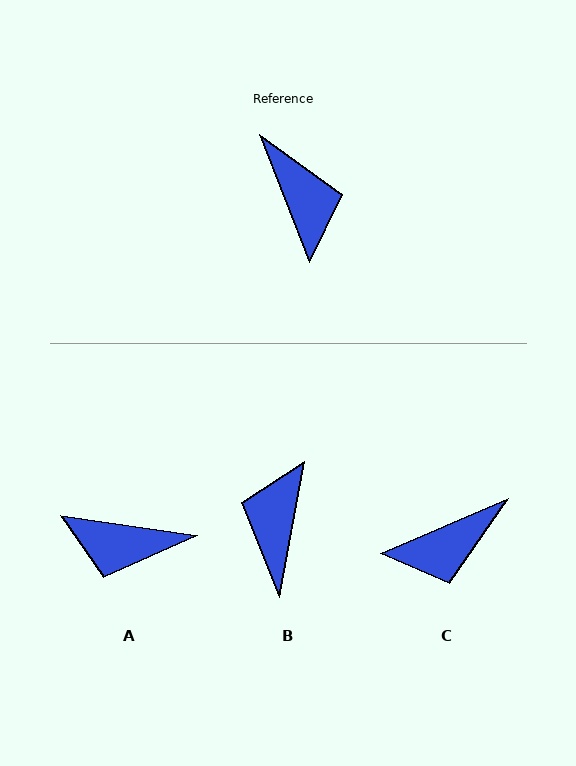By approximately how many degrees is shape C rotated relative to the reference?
Approximately 88 degrees clockwise.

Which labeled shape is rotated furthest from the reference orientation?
B, about 148 degrees away.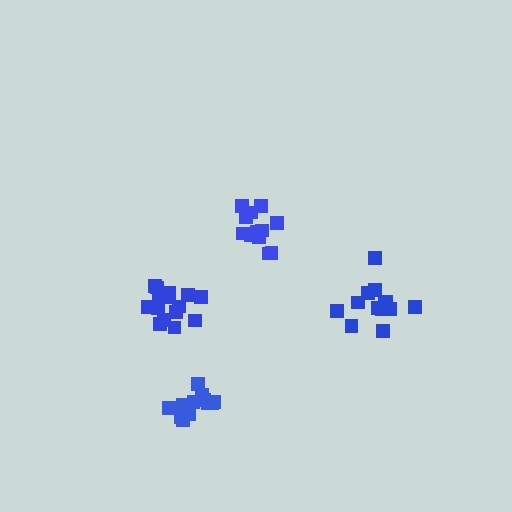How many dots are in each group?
Group 1: 12 dots, Group 2: 13 dots, Group 3: 13 dots, Group 4: 15 dots (53 total).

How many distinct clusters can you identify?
There are 4 distinct clusters.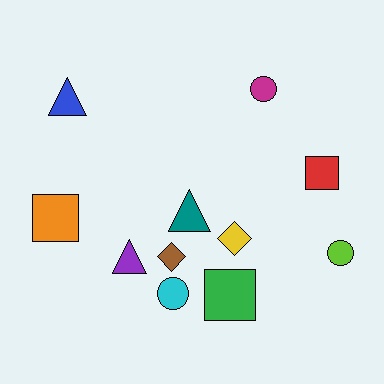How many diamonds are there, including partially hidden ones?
There are 2 diamonds.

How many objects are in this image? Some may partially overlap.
There are 11 objects.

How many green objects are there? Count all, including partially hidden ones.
There is 1 green object.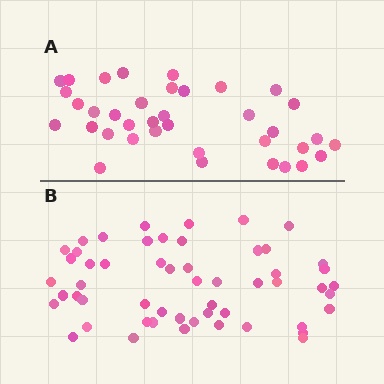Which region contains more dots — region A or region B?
Region B (the bottom region) has more dots.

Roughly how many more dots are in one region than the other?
Region B has approximately 15 more dots than region A.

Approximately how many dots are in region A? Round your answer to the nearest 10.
About 40 dots. (The exact count is 37, which rounds to 40.)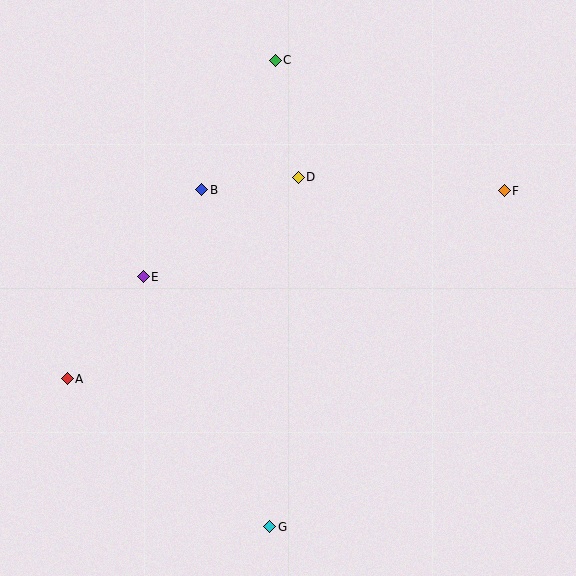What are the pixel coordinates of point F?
Point F is at (504, 191).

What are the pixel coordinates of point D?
Point D is at (298, 177).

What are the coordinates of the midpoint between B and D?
The midpoint between B and D is at (250, 183).